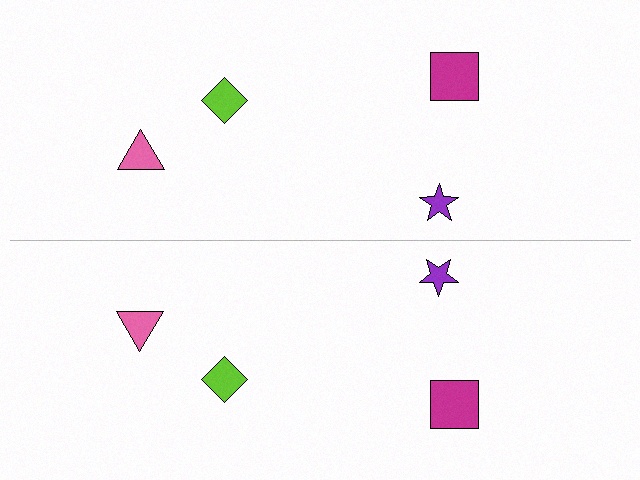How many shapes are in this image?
There are 8 shapes in this image.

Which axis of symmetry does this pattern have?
The pattern has a horizontal axis of symmetry running through the center of the image.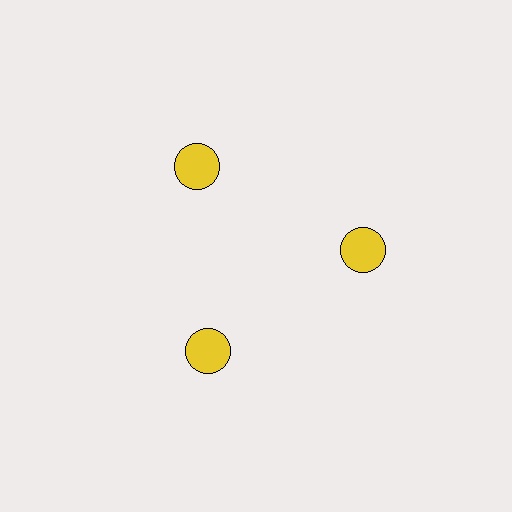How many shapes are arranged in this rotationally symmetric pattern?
There are 3 shapes, arranged in 3 groups of 1.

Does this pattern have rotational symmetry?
Yes, this pattern has 3-fold rotational symmetry. It looks the same after rotating 120 degrees around the center.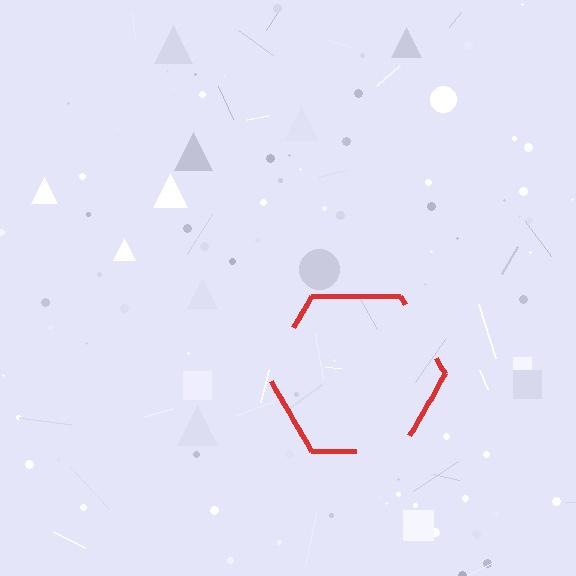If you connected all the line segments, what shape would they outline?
They would outline a hexagon.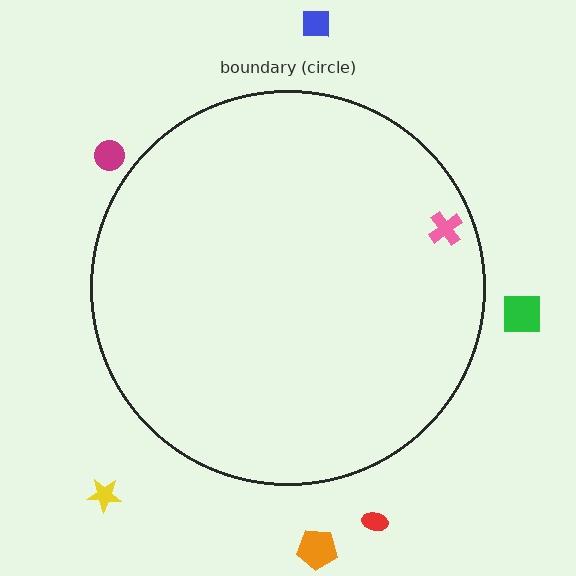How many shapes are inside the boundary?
1 inside, 6 outside.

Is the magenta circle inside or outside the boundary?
Outside.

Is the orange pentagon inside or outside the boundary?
Outside.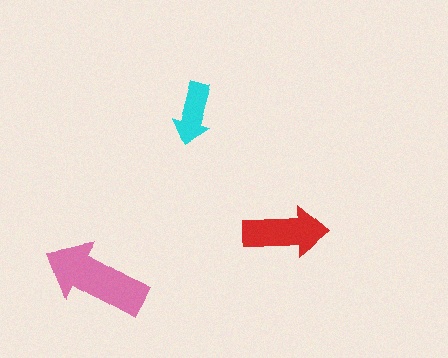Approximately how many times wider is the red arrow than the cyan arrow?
About 1.5 times wider.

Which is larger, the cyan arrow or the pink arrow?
The pink one.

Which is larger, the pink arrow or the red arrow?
The pink one.